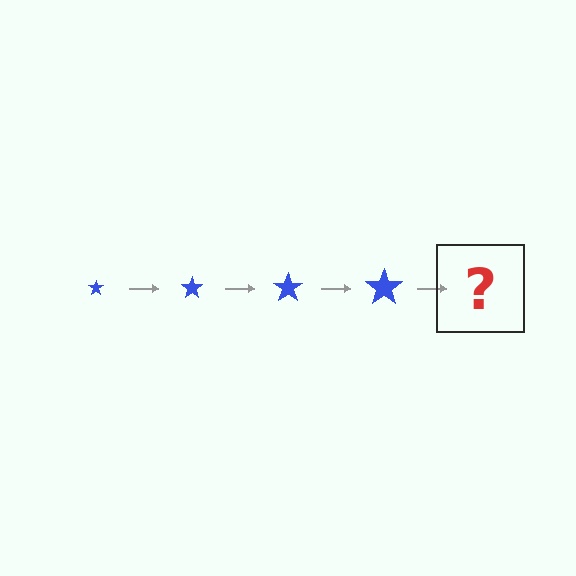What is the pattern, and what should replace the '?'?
The pattern is that the star gets progressively larger each step. The '?' should be a blue star, larger than the previous one.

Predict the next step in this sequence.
The next step is a blue star, larger than the previous one.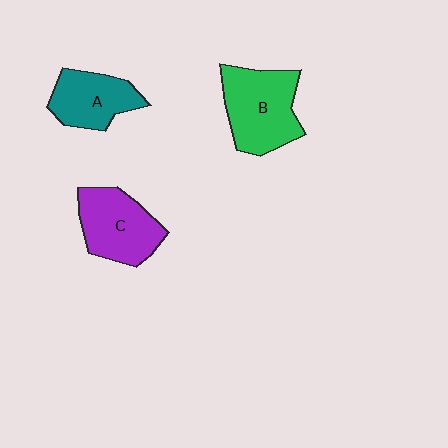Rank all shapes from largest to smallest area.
From largest to smallest: B (green), C (purple), A (teal).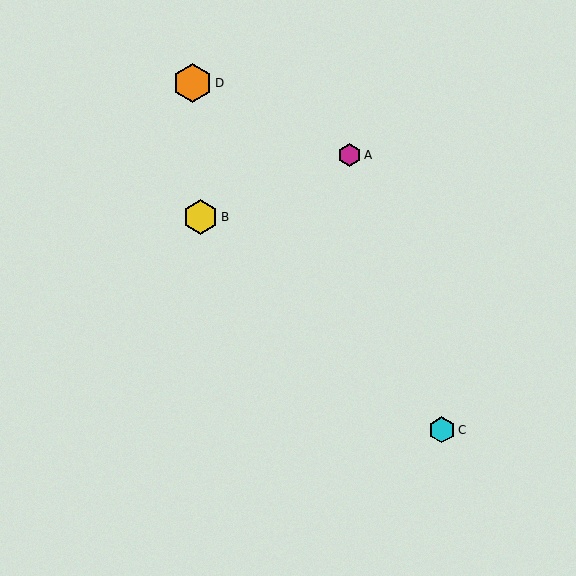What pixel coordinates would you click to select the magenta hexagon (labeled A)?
Click at (349, 155) to select the magenta hexagon A.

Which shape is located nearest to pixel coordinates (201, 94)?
The orange hexagon (labeled D) at (192, 83) is nearest to that location.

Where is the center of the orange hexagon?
The center of the orange hexagon is at (192, 83).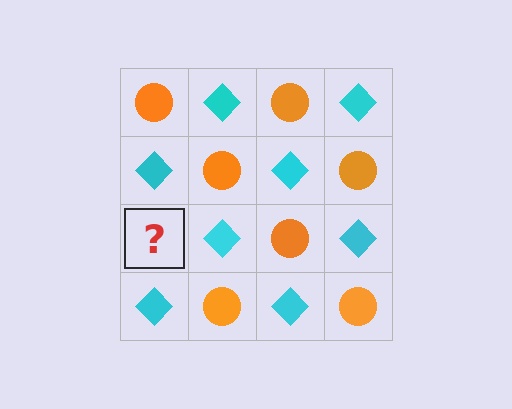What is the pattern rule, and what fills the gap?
The rule is that it alternates orange circle and cyan diamond in a checkerboard pattern. The gap should be filled with an orange circle.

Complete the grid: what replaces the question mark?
The question mark should be replaced with an orange circle.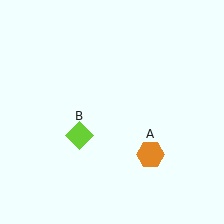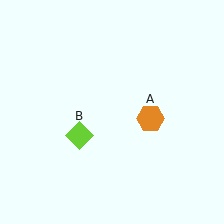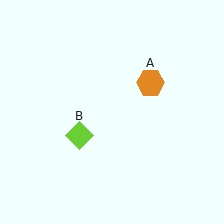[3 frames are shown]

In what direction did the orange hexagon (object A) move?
The orange hexagon (object A) moved up.